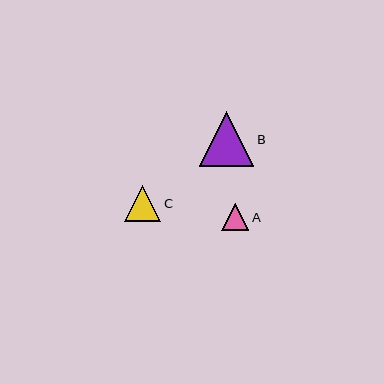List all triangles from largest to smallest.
From largest to smallest: B, C, A.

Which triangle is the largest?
Triangle B is the largest with a size of approximately 54 pixels.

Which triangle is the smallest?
Triangle A is the smallest with a size of approximately 27 pixels.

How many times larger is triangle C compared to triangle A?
Triangle C is approximately 1.3 times the size of triangle A.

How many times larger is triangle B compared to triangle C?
Triangle B is approximately 1.5 times the size of triangle C.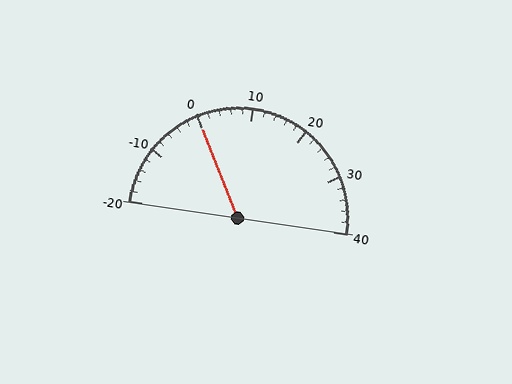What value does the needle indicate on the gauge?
The needle indicates approximately 0.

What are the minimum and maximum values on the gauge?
The gauge ranges from -20 to 40.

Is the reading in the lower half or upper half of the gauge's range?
The reading is in the lower half of the range (-20 to 40).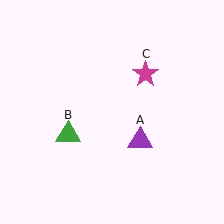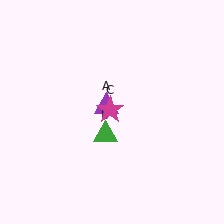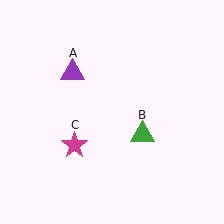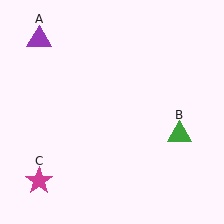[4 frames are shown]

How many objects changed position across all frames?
3 objects changed position: purple triangle (object A), green triangle (object B), magenta star (object C).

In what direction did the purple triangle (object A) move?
The purple triangle (object A) moved up and to the left.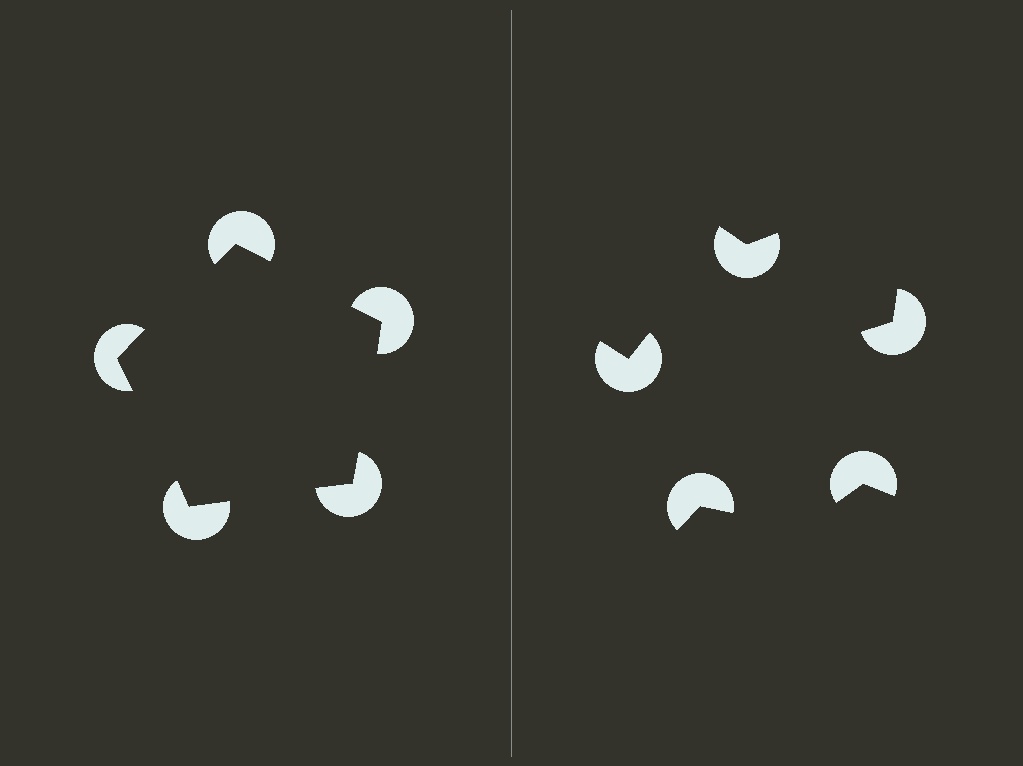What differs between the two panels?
The pac-man discs are positioned identically on both sides; only the wedge orientations differ. On the left they align to a pentagon; on the right they are misaligned.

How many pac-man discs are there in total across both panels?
10 — 5 on each side.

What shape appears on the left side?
An illusory pentagon.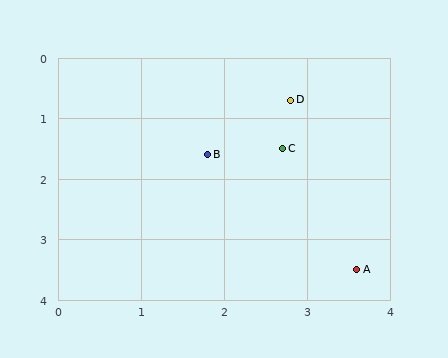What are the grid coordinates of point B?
Point B is at approximately (1.8, 1.6).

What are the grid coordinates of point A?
Point A is at approximately (3.6, 3.5).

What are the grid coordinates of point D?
Point D is at approximately (2.8, 0.7).